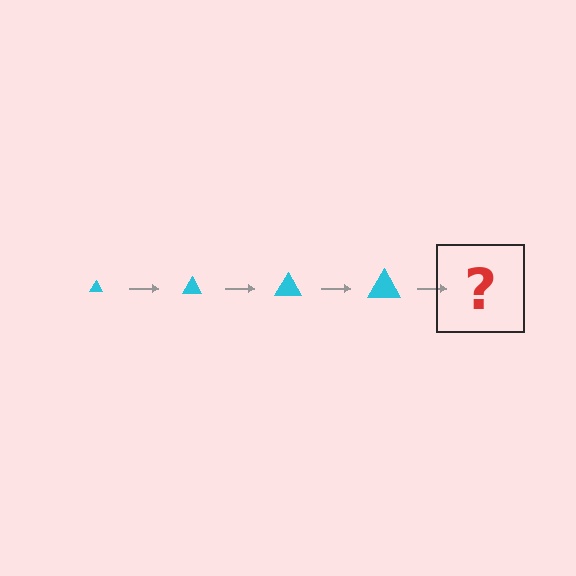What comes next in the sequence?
The next element should be a cyan triangle, larger than the previous one.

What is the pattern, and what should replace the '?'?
The pattern is that the triangle gets progressively larger each step. The '?' should be a cyan triangle, larger than the previous one.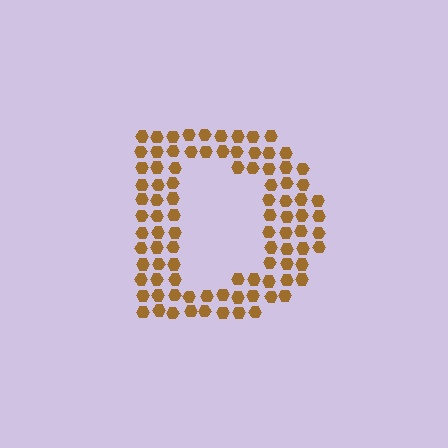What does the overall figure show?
The overall figure shows the letter D.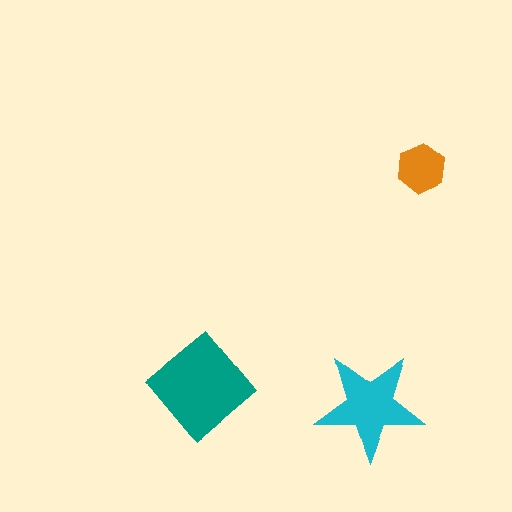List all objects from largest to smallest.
The teal diamond, the cyan star, the orange hexagon.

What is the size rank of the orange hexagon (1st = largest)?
3rd.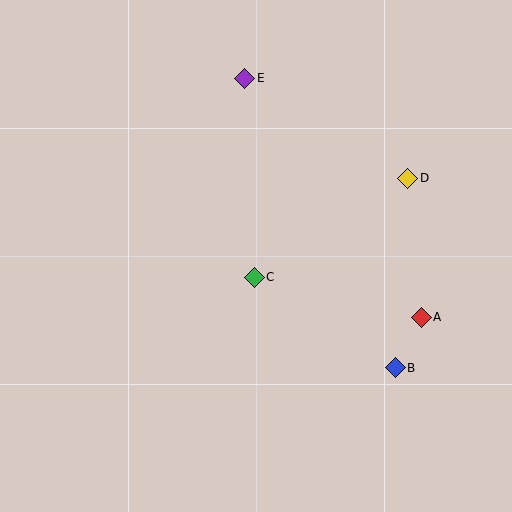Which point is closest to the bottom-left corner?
Point C is closest to the bottom-left corner.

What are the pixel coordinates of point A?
Point A is at (421, 317).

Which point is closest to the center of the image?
Point C at (254, 277) is closest to the center.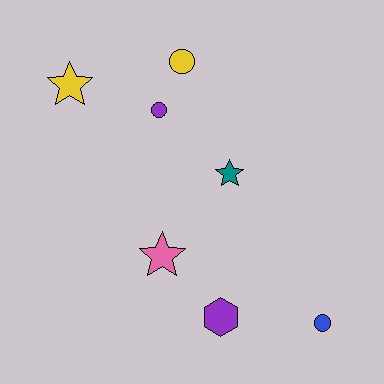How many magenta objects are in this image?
There are no magenta objects.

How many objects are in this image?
There are 7 objects.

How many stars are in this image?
There are 3 stars.